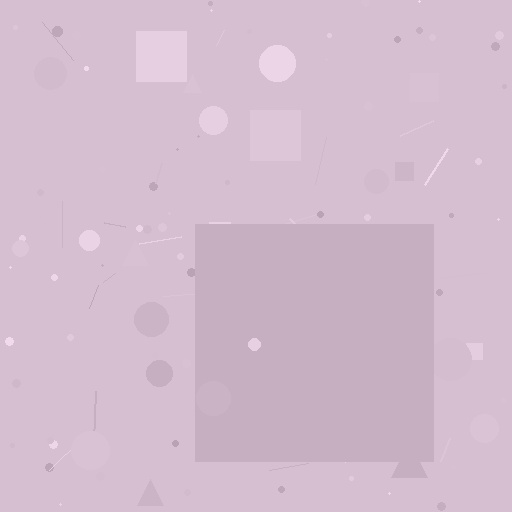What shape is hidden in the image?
A square is hidden in the image.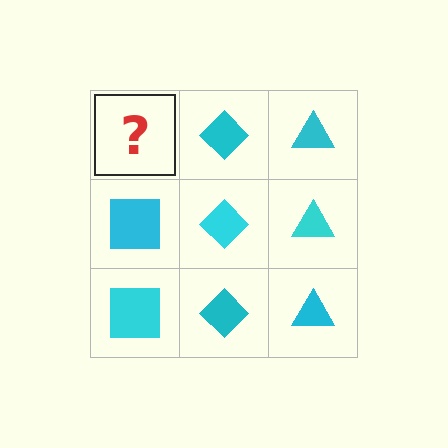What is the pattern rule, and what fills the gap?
The rule is that each column has a consistent shape. The gap should be filled with a cyan square.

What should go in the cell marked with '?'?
The missing cell should contain a cyan square.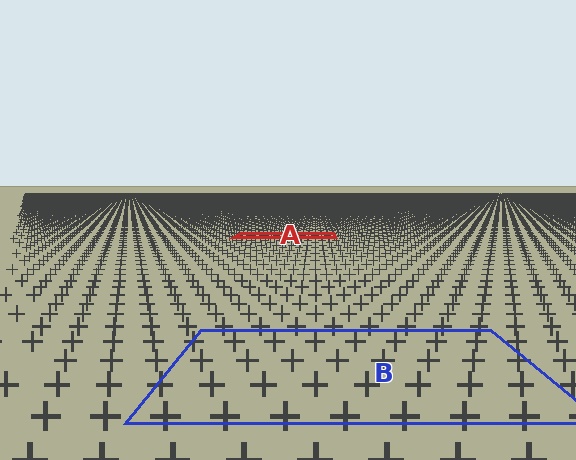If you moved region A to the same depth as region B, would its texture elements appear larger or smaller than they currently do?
They would appear larger. At a closer depth, the same texture elements are projected at a bigger on-screen size.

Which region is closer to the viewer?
Region B is closer. The texture elements there are larger and more spread out.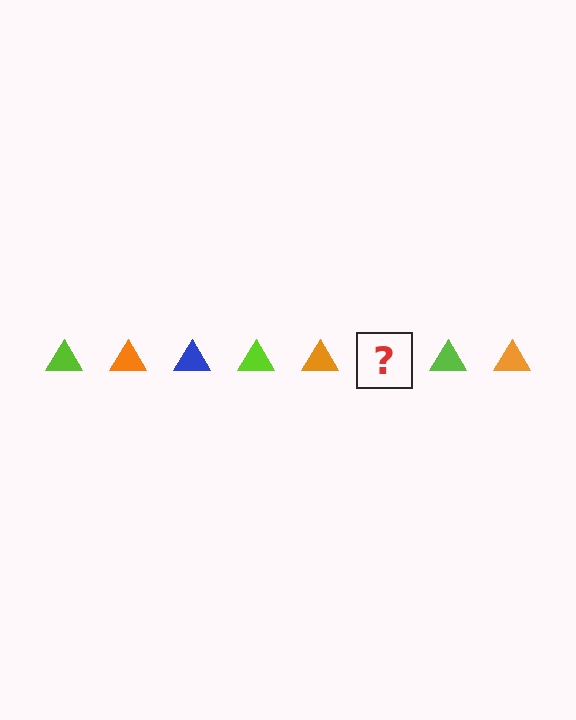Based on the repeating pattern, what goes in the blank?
The blank should be a blue triangle.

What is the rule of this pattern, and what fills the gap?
The rule is that the pattern cycles through lime, orange, blue triangles. The gap should be filled with a blue triangle.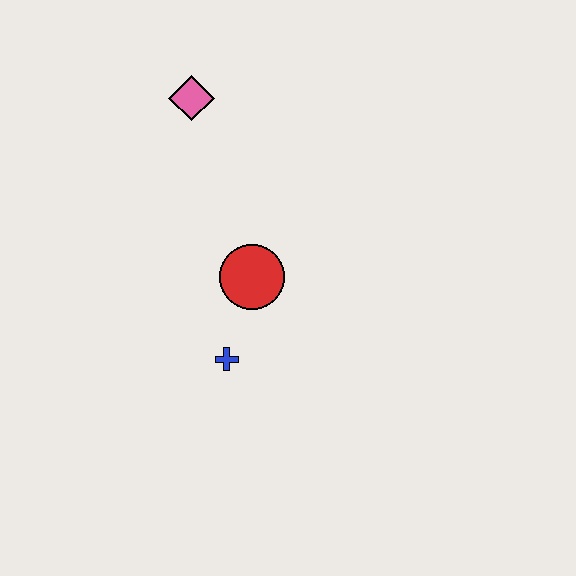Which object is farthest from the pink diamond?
The blue cross is farthest from the pink diamond.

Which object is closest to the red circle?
The blue cross is closest to the red circle.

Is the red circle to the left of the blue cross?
No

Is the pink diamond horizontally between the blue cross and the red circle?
No